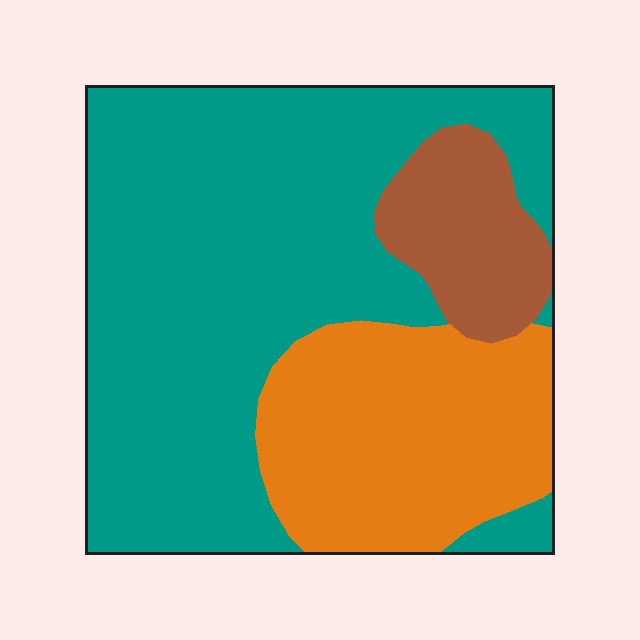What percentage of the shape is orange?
Orange takes up about one quarter (1/4) of the shape.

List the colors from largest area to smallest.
From largest to smallest: teal, orange, brown.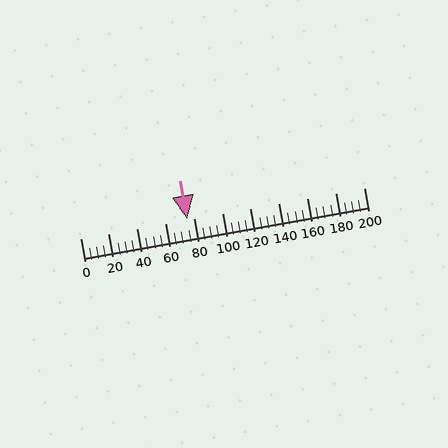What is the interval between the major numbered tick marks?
The major tick marks are spaced 20 units apart.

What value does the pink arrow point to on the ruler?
The pink arrow points to approximately 75.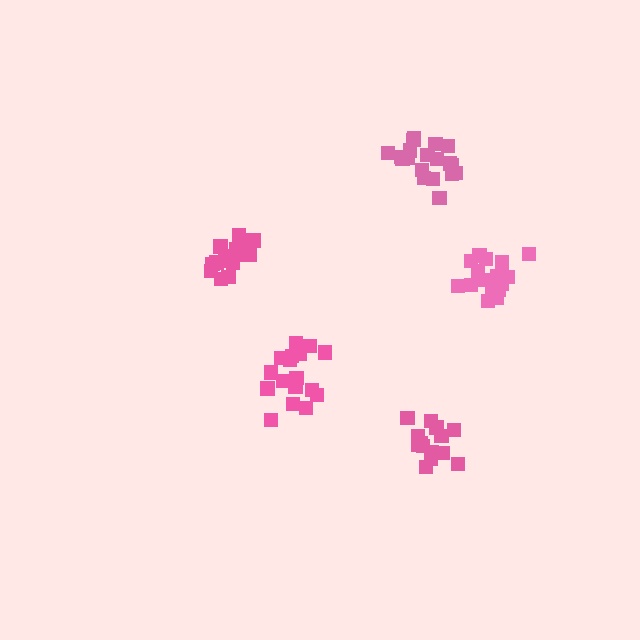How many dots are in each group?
Group 1: 17 dots, Group 2: 17 dots, Group 3: 17 dots, Group 4: 20 dots, Group 5: 14 dots (85 total).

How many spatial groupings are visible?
There are 5 spatial groupings.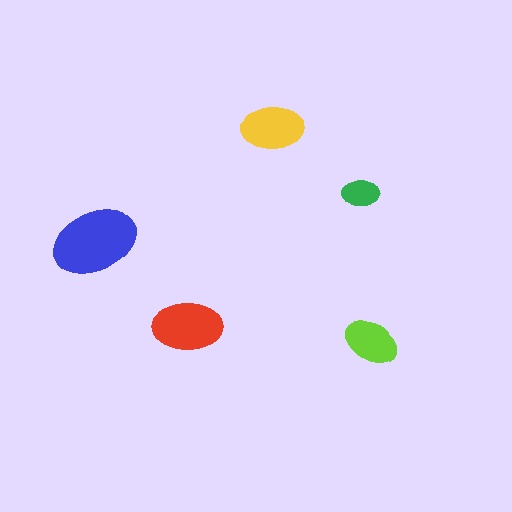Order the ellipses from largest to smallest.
the blue one, the red one, the yellow one, the lime one, the green one.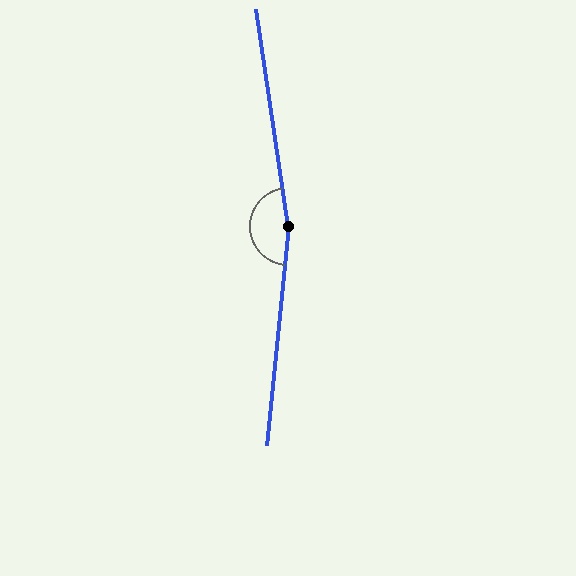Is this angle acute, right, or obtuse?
It is obtuse.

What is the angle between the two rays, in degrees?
Approximately 166 degrees.